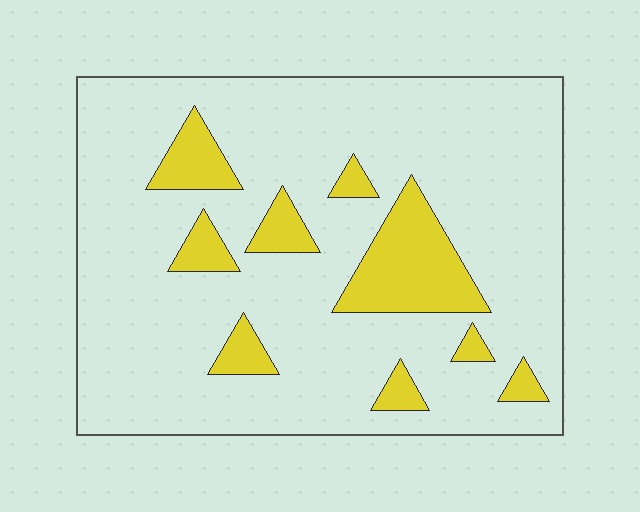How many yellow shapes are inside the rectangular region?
9.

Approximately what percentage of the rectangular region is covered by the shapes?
Approximately 15%.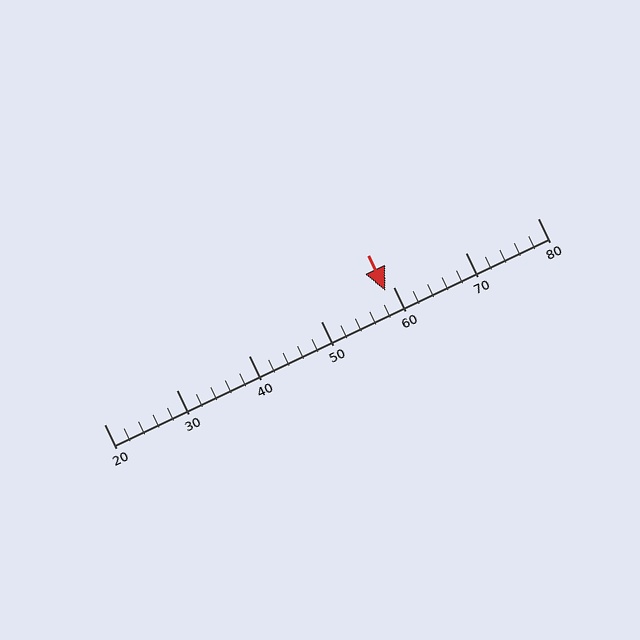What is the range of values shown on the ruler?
The ruler shows values from 20 to 80.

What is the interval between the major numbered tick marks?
The major tick marks are spaced 10 units apart.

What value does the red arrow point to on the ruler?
The red arrow points to approximately 59.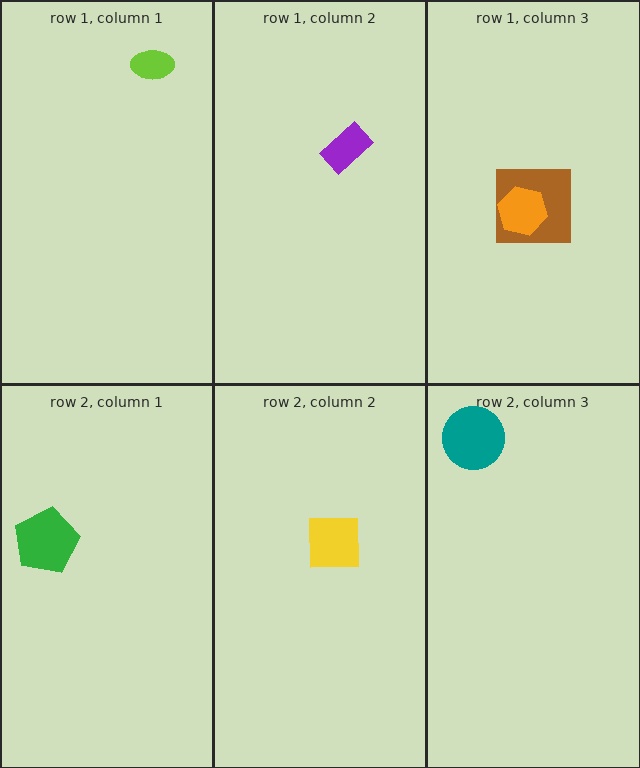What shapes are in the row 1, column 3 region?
The brown square, the orange hexagon.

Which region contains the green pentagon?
The row 2, column 1 region.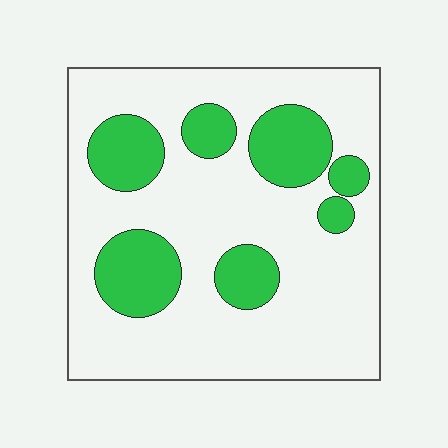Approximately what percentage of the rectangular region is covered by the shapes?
Approximately 25%.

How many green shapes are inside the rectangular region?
7.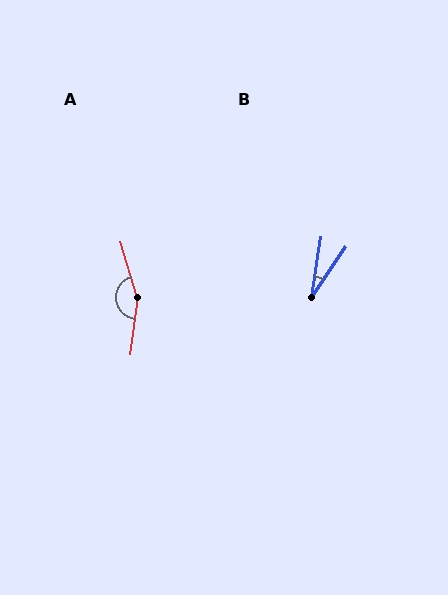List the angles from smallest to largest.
B (25°), A (156°).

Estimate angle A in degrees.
Approximately 156 degrees.